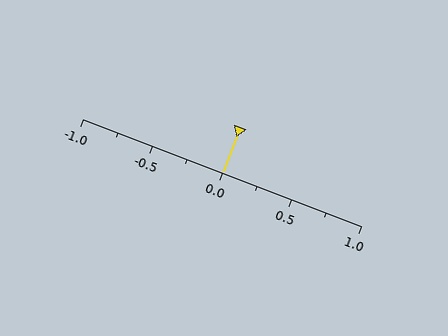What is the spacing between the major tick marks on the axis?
The major ticks are spaced 0.5 apart.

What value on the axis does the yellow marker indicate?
The marker indicates approximately 0.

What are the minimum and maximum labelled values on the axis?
The axis runs from -1.0 to 1.0.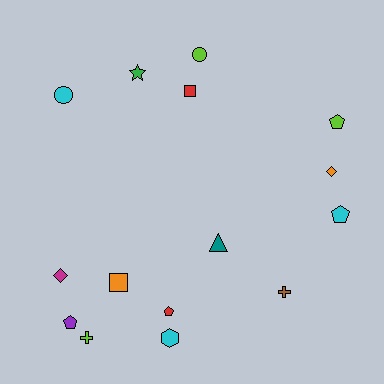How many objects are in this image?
There are 15 objects.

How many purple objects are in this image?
There is 1 purple object.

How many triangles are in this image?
There is 1 triangle.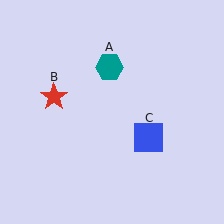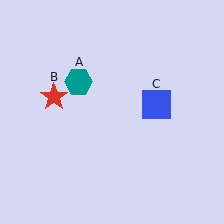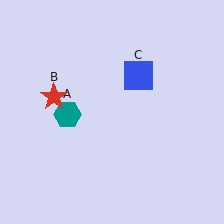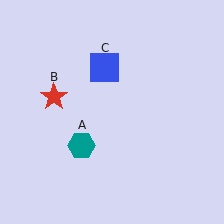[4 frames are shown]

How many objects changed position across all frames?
2 objects changed position: teal hexagon (object A), blue square (object C).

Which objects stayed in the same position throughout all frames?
Red star (object B) remained stationary.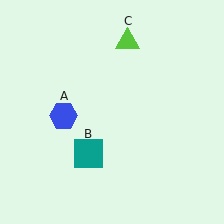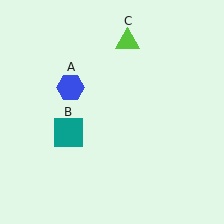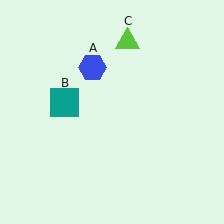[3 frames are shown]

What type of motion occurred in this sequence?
The blue hexagon (object A), teal square (object B) rotated clockwise around the center of the scene.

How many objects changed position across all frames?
2 objects changed position: blue hexagon (object A), teal square (object B).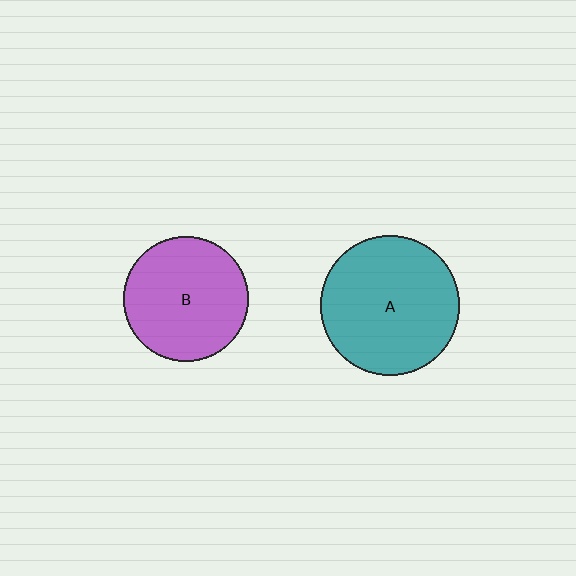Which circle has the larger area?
Circle A (teal).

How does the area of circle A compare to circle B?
Approximately 1.2 times.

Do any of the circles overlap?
No, none of the circles overlap.